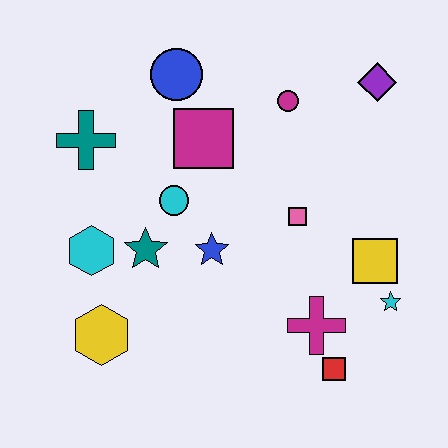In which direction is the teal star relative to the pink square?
The teal star is to the left of the pink square.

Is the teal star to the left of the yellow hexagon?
No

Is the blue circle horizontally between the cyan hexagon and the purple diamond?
Yes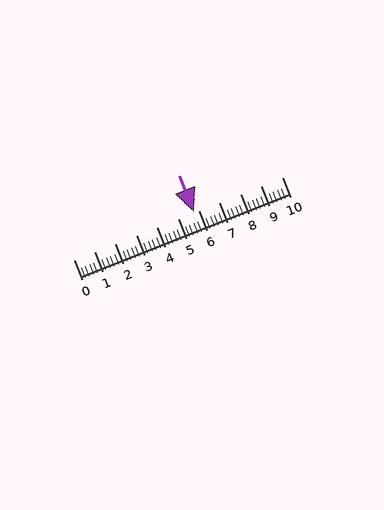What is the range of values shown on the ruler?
The ruler shows values from 0 to 10.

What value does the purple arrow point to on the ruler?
The purple arrow points to approximately 5.8.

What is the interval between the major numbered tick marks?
The major tick marks are spaced 1 units apart.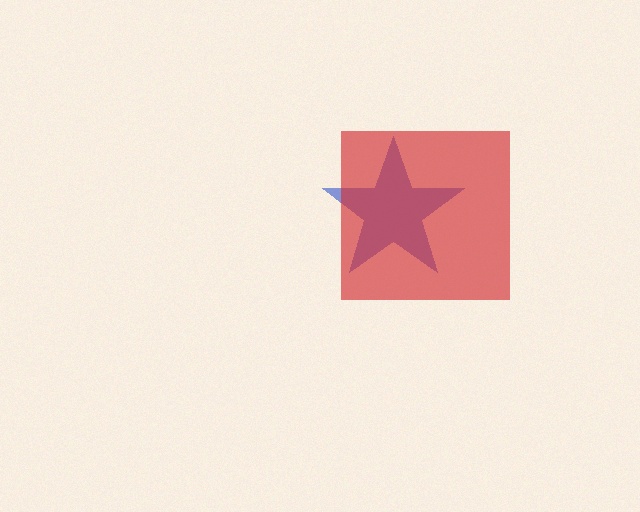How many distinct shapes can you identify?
There are 2 distinct shapes: a blue star, a red square.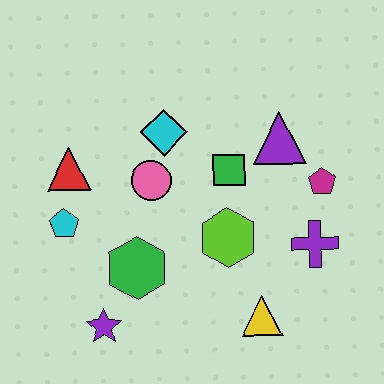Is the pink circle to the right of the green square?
No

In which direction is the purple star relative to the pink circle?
The purple star is below the pink circle.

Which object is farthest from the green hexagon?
The magenta pentagon is farthest from the green hexagon.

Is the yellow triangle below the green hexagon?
Yes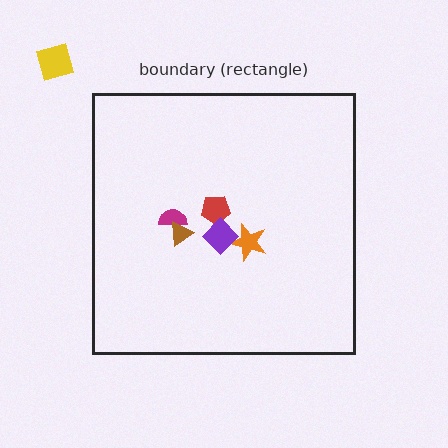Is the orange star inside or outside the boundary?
Inside.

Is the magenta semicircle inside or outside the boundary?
Inside.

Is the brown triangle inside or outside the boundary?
Inside.